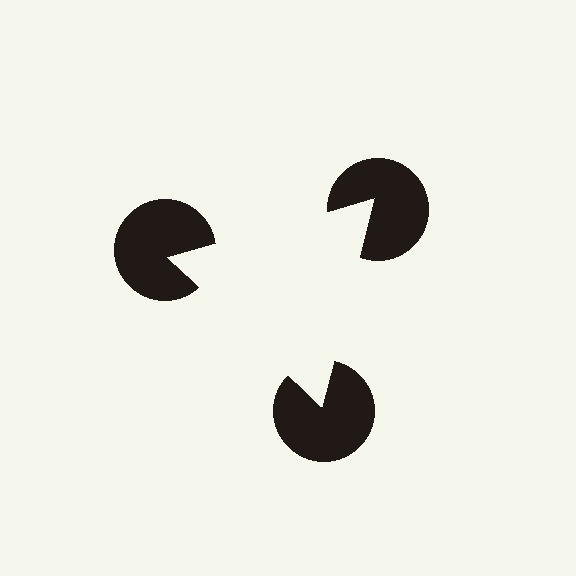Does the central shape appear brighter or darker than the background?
It typically appears slightly brighter than the background, even though no actual brightness change is drawn.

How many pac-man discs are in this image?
There are 3 — one at each vertex of the illusory triangle.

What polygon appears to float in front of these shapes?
An illusory triangle — its edges are inferred from the aligned wedge cuts in the pac-man discs, not physically drawn.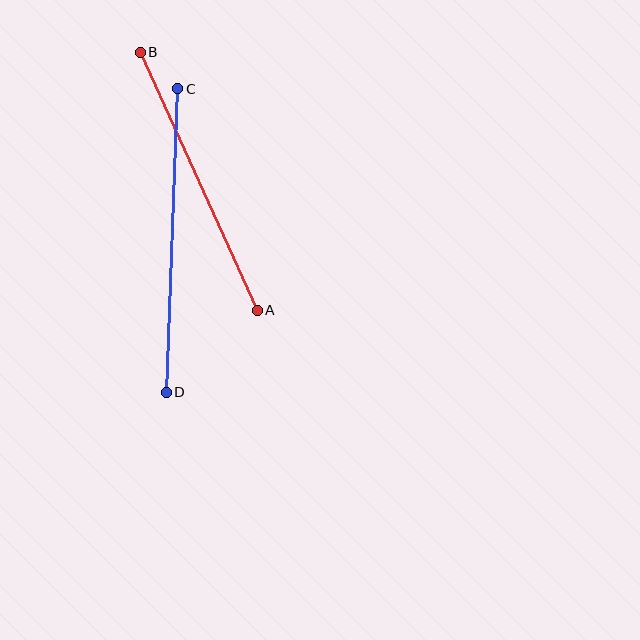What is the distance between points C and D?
The distance is approximately 303 pixels.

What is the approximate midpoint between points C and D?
The midpoint is at approximately (172, 240) pixels.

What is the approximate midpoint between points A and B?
The midpoint is at approximately (199, 181) pixels.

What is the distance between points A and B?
The distance is approximately 283 pixels.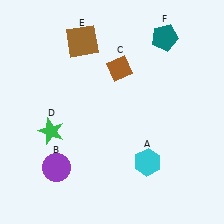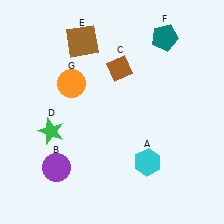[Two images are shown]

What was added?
An orange circle (G) was added in Image 2.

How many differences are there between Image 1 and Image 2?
There is 1 difference between the two images.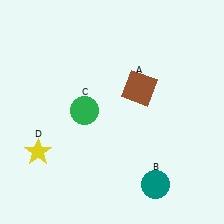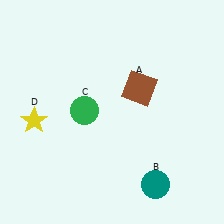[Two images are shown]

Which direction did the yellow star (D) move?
The yellow star (D) moved up.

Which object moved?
The yellow star (D) moved up.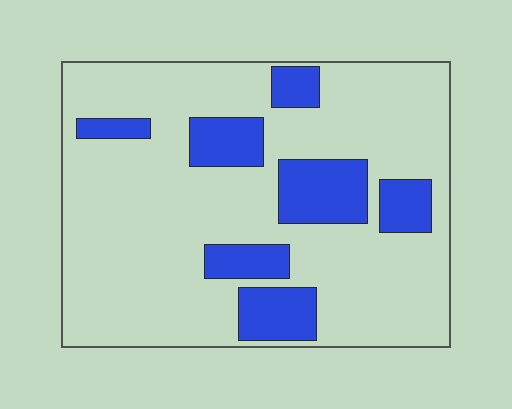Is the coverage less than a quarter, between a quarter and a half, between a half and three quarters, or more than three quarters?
Less than a quarter.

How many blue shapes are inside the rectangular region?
7.